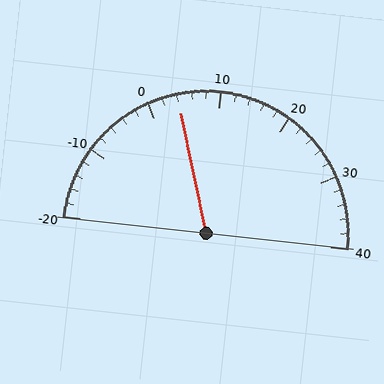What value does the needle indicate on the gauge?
The needle indicates approximately 4.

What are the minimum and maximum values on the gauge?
The gauge ranges from -20 to 40.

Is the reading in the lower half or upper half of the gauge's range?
The reading is in the lower half of the range (-20 to 40).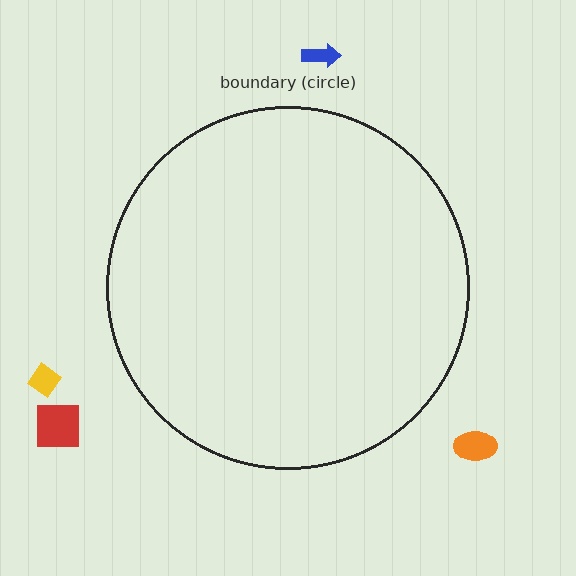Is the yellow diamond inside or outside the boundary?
Outside.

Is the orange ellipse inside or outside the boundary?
Outside.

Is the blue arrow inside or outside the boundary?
Outside.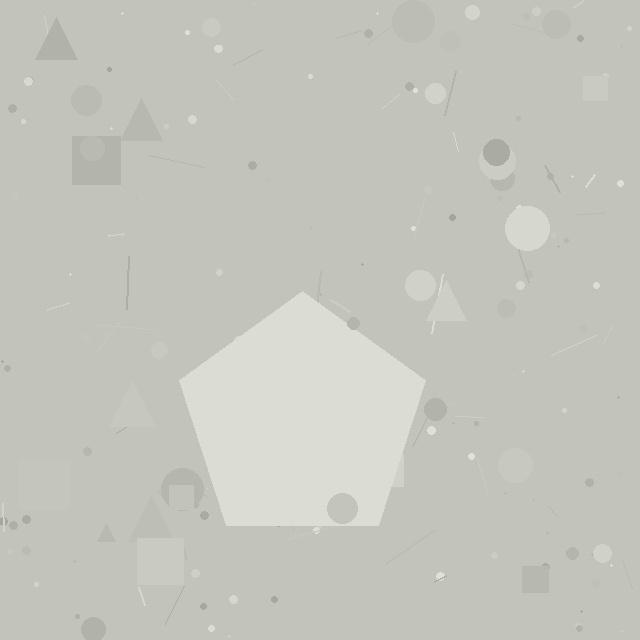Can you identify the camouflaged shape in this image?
The camouflaged shape is a pentagon.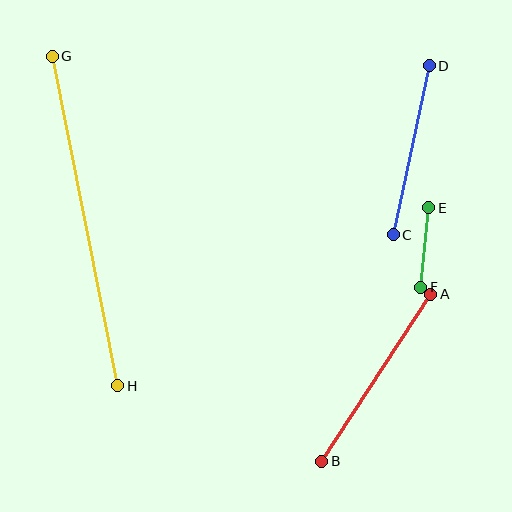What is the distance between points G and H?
The distance is approximately 336 pixels.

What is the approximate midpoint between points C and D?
The midpoint is at approximately (411, 150) pixels.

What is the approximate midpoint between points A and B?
The midpoint is at approximately (376, 378) pixels.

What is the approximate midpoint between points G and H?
The midpoint is at approximately (85, 221) pixels.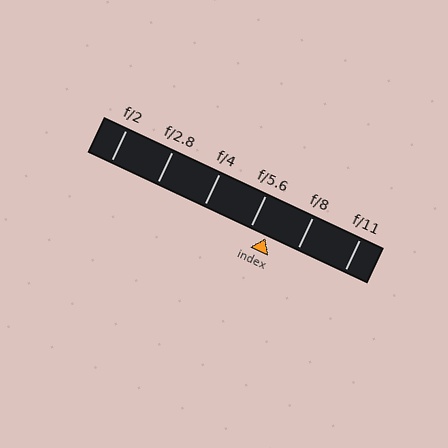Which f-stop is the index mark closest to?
The index mark is closest to f/5.6.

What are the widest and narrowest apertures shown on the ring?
The widest aperture shown is f/2 and the narrowest is f/11.